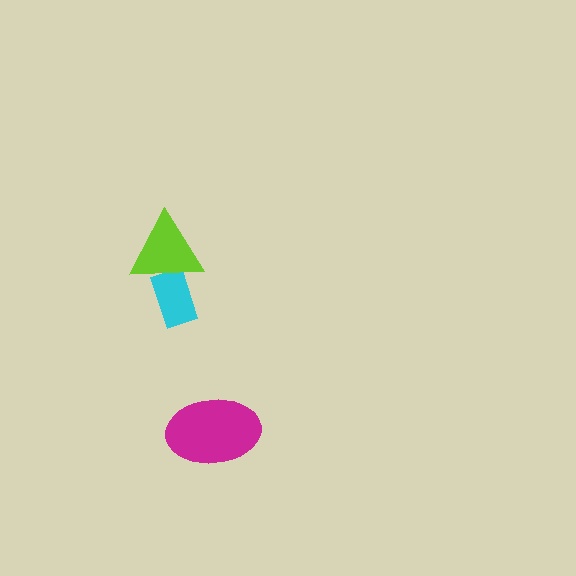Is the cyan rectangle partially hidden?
Yes, it is partially covered by another shape.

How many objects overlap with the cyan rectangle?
1 object overlaps with the cyan rectangle.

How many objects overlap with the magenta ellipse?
0 objects overlap with the magenta ellipse.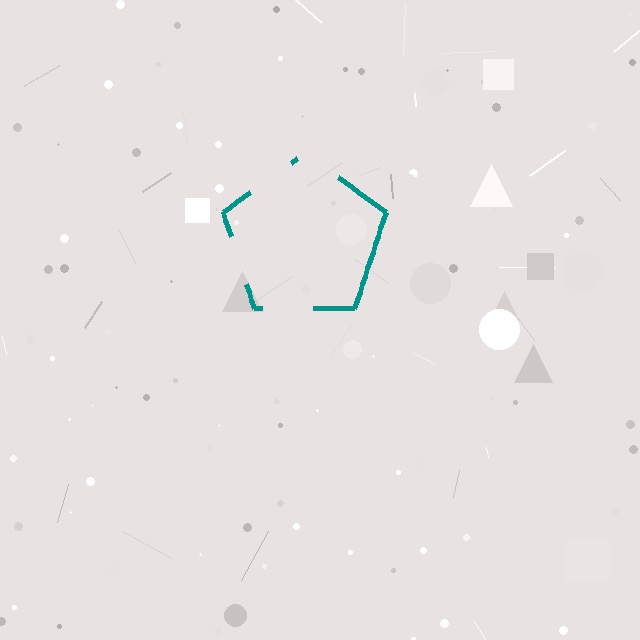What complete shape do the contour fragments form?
The contour fragments form a pentagon.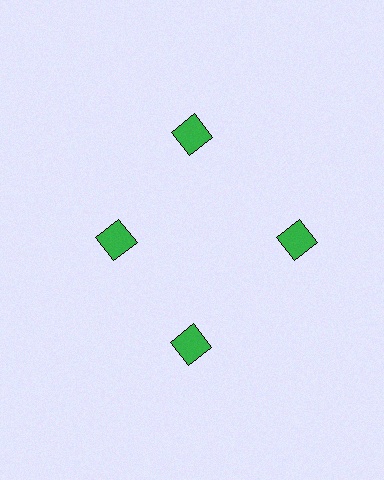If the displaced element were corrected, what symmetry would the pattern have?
It would have 4-fold rotational symmetry — the pattern would map onto itself every 90 degrees.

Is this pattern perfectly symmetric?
No. The 4 green squares are arranged in a ring, but one element near the 9 o'clock position is pulled inward toward the center, breaking the 4-fold rotational symmetry.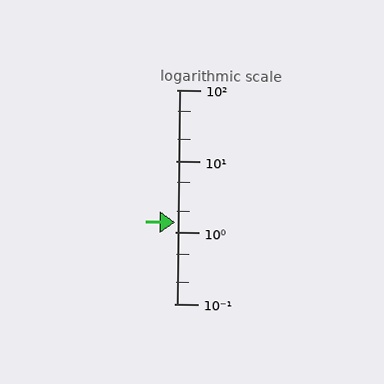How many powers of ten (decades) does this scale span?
The scale spans 3 decades, from 0.1 to 100.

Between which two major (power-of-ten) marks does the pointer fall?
The pointer is between 1 and 10.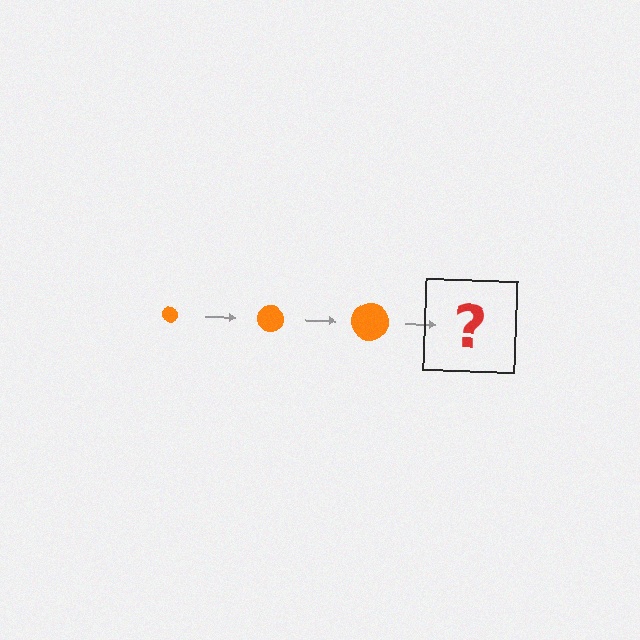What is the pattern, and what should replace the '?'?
The pattern is that the circle gets progressively larger each step. The '?' should be an orange circle, larger than the previous one.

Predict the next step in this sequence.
The next step is an orange circle, larger than the previous one.